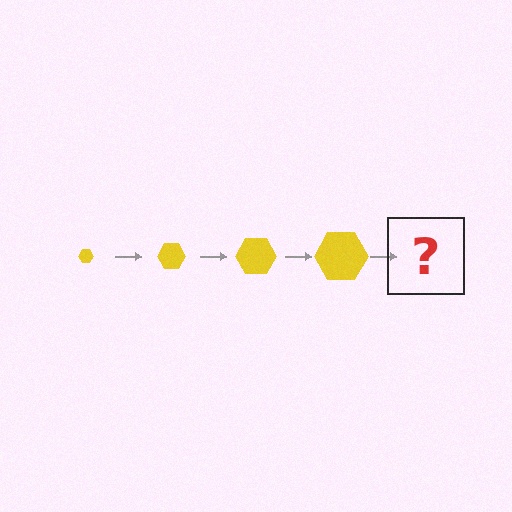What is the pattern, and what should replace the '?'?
The pattern is that the hexagon gets progressively larger each step. The '?' should be a yellow hexagon, larger than the previous one.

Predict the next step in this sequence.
The next step is a yellow hexagon, larger than the previous one.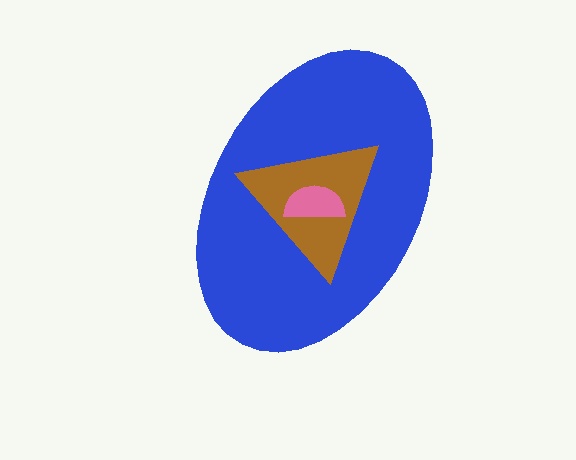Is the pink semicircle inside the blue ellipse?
Yes.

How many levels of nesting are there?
3.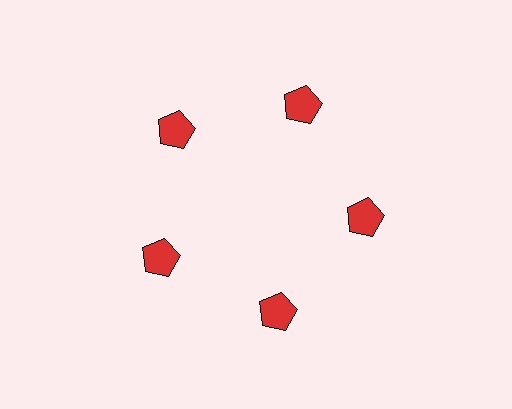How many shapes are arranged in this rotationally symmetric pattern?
There are 5 shapes, arranged in 5 groups of 1.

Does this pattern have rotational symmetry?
Yes, this pattern has 5-fold rotational symmetry. It looks the same after rotating 72 degrees around the center.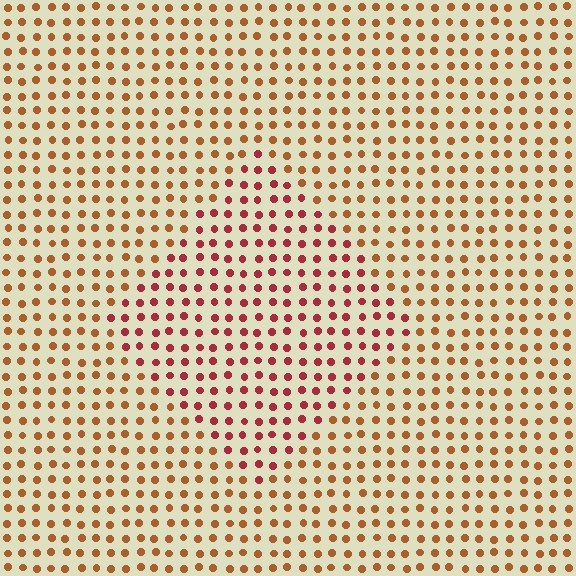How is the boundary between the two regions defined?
The boundary is defined purely by a slight shift in hue (about 33 degrees). Spacing, size, and orientation are identical on both sides.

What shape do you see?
I see a diamond.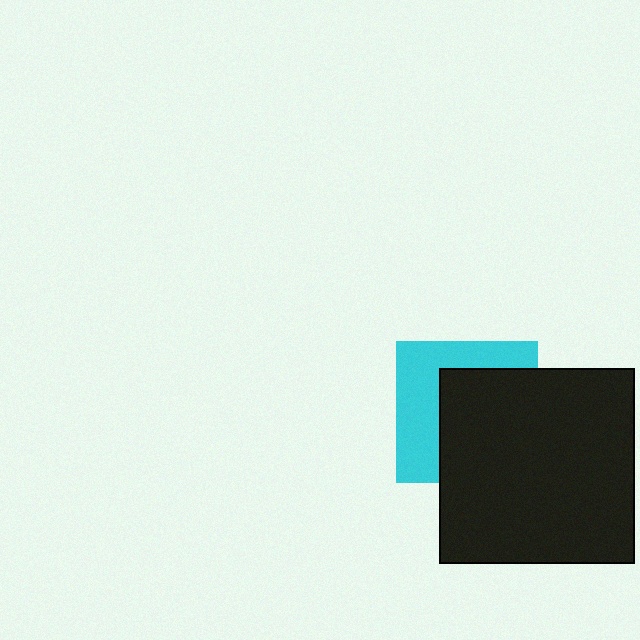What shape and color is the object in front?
The object in front is a black square.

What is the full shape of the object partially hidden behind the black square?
The partially hidden object is a cyan square.